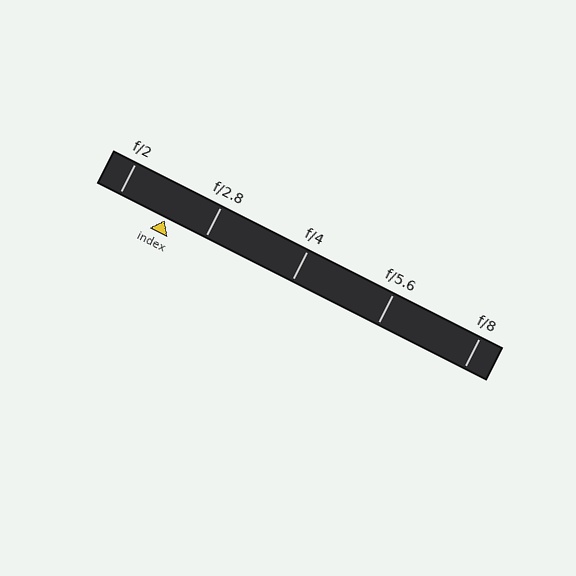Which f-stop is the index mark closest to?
The index mark is closest to f/2.8.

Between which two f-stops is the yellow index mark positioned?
The index mark is between f/2 and f/2.8.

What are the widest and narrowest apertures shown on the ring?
The widest aperture shown is f/2 and the narrowest is f/8.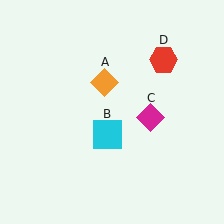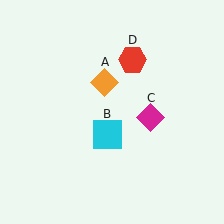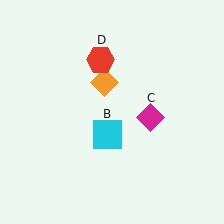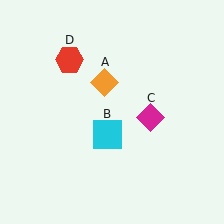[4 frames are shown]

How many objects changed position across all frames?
1 object changed position: red hexagon (object D).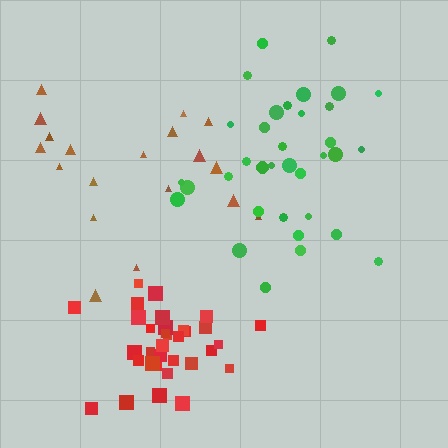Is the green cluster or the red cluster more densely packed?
Red.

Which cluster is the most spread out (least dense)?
Brown.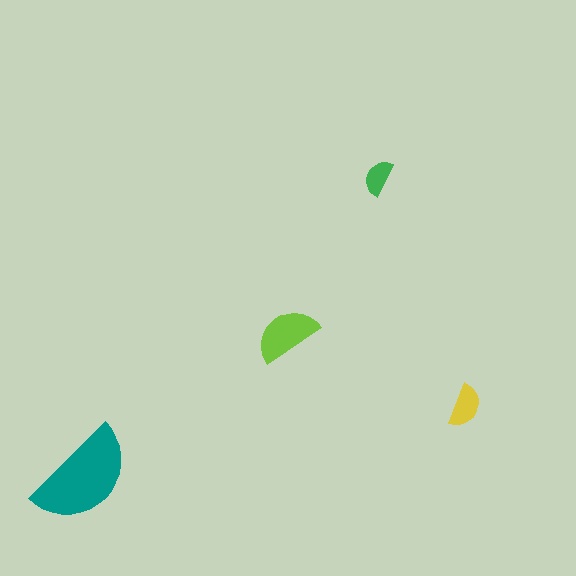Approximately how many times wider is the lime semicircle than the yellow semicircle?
About 1.5 times wider.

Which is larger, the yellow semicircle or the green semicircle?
The yellow one.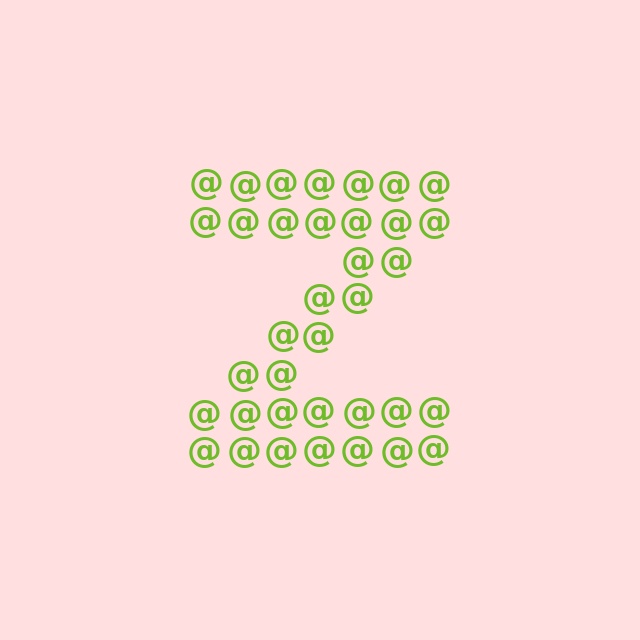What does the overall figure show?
The overall figure shows the letter Z.